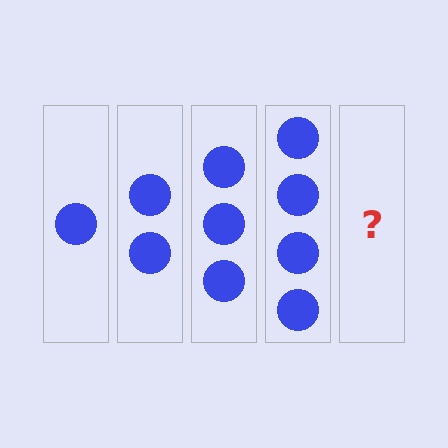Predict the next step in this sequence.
The next step is 5 circles.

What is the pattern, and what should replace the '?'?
The pattern is that each step adds one more circle. The '?' should be 5 circles.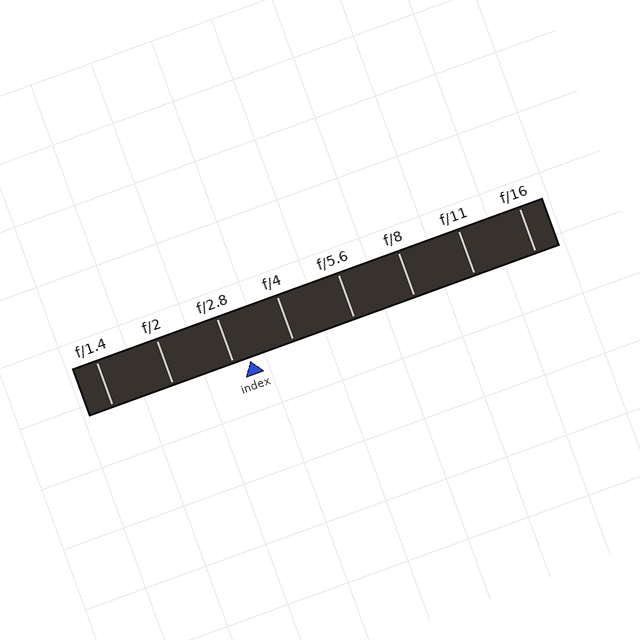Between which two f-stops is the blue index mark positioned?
The index mark is between f/2.8 and f/4.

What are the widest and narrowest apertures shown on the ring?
The widest aperture shown is f/1.4 and the narrowest is f/16.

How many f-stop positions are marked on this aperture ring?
There are 8 f-stop positions marked.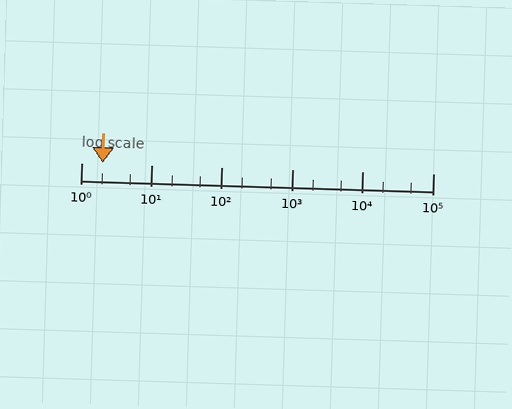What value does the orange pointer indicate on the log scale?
The pointer indicates approximately 2.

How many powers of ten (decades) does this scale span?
The scale spans 5 decades, from 1 to 100000.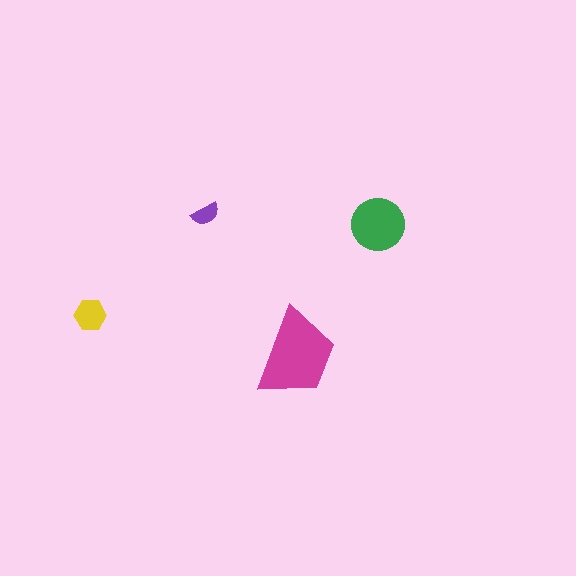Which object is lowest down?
The magenta trapezoid is bottommost.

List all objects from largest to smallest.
The magenta trapezoid, the green circle, the yellow hexagon, the purple semicircle.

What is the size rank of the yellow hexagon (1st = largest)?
3rd.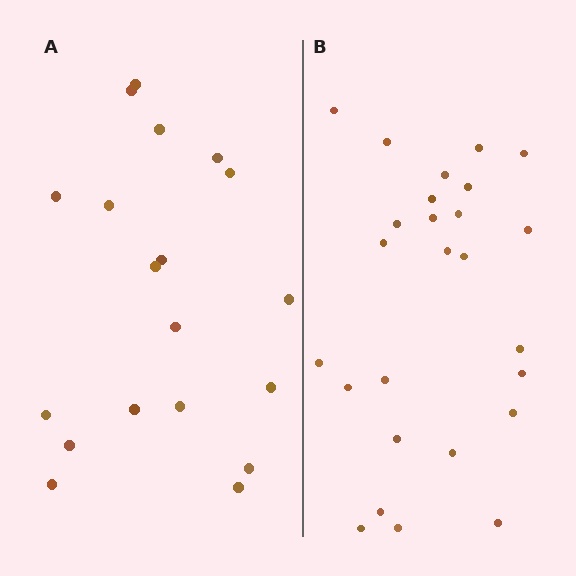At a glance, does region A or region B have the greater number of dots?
Region B (the right region) has more dots.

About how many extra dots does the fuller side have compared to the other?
Region B has roughly 8 or so more dots than region A.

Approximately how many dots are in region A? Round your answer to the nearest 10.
About 20 dots. (The exact count is 19, which rounds to 20.)